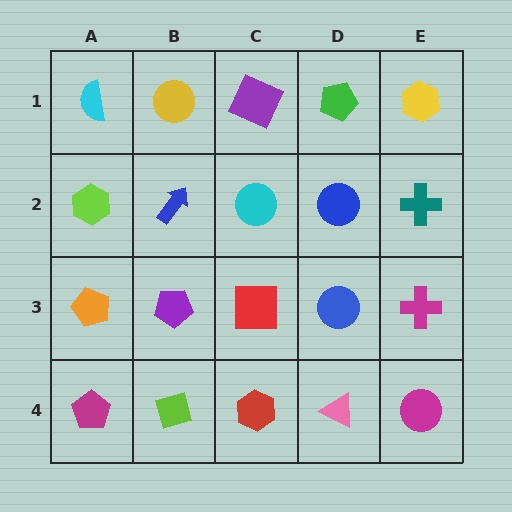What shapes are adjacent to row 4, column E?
A magenta cross (row 3, column E), a pink triangle (row 4, column D).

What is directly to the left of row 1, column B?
A cyan semicircle.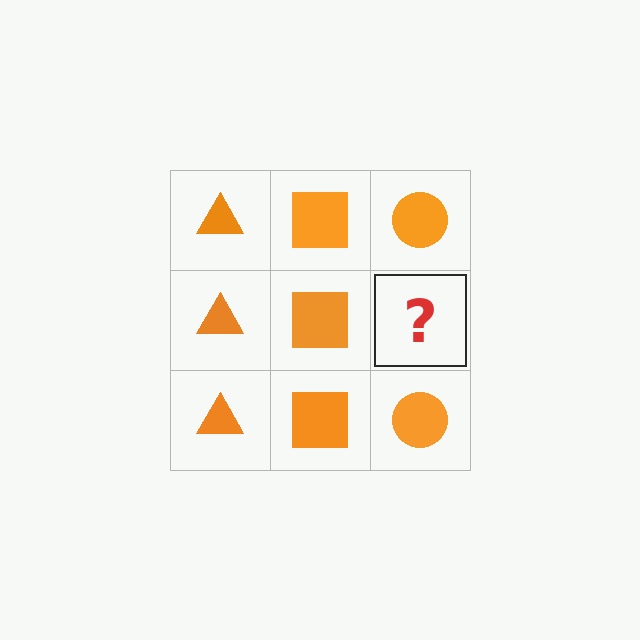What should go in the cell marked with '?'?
The missing cell should contain an orange circle.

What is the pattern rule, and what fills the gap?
The rule is that each column has a consistent shape. The gap should be filled with an orange circle.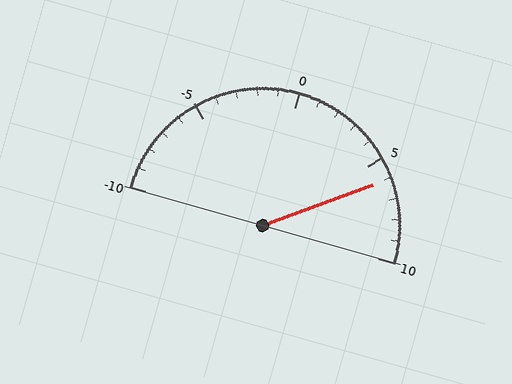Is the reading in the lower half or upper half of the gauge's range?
The reading is in the upper half of the range (-10 to 10).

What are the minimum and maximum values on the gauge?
The gauge ranges from -10 to 10.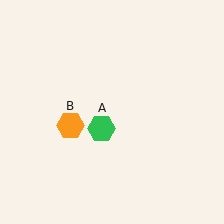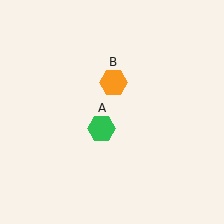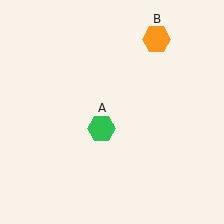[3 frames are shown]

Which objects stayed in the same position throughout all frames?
Green hexagon (object A) remained stationary.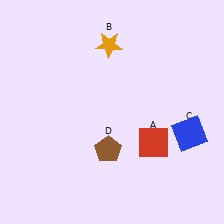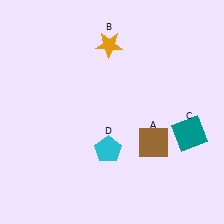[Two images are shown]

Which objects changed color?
A changed from red to brown. C changed from blue to teal. D changed from brown to cyan.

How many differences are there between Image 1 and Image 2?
There are 3 differences between the two images.